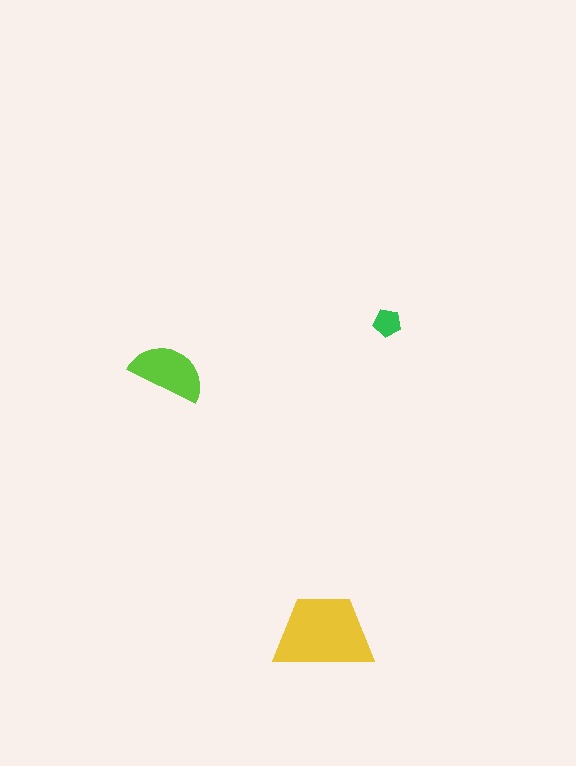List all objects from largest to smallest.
The yellow trapezoid, the lime semicircle, the green pentagon.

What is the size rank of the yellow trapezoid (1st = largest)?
1st.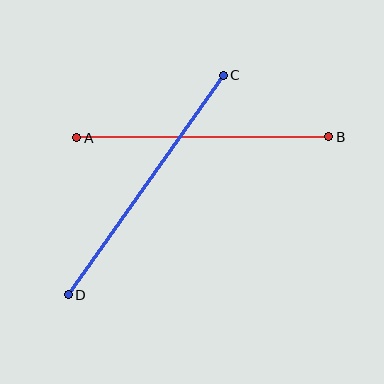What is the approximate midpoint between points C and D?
The midpoint is at approximately (146, 185) pixels.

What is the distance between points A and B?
The distance is approximately 252 pixels.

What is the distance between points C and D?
The distance is approximately 269 pixels.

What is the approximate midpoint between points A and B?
The midpoint is at approximately (203, 137) pixels.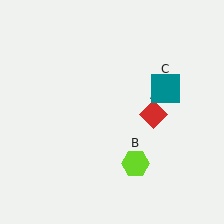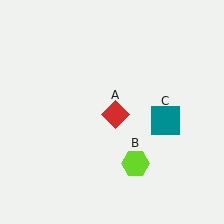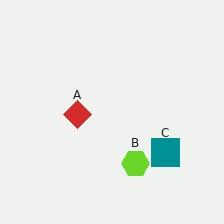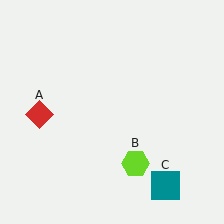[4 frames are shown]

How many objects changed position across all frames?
2 objects changed position: red diamond (object A), teal square (object C).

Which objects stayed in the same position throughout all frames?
Lime hexagon (object B) remained stationary.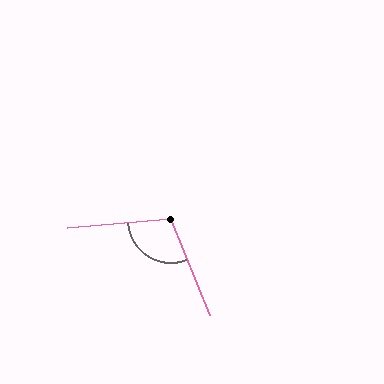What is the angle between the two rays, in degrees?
Approximately 107 degrees.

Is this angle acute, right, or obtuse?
It is obtuse.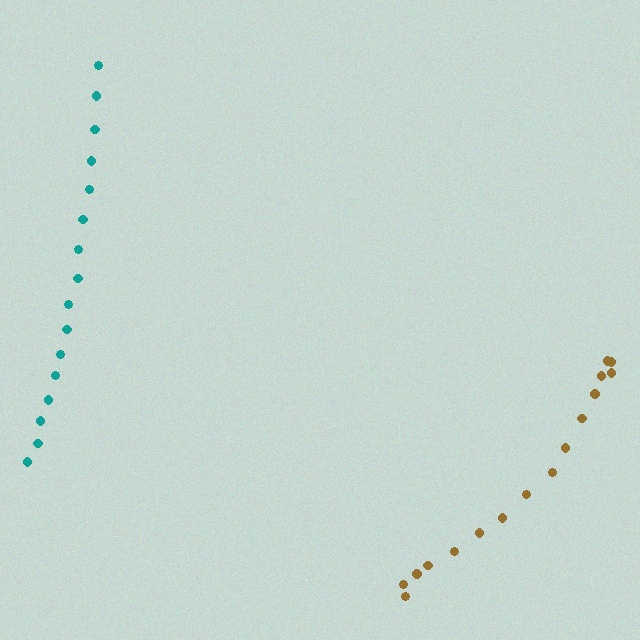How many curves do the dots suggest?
There are 2 distinct paths.